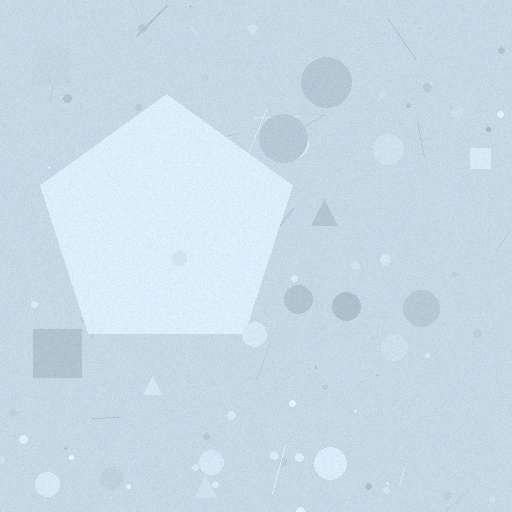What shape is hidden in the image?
A pentagon is hidden in the image.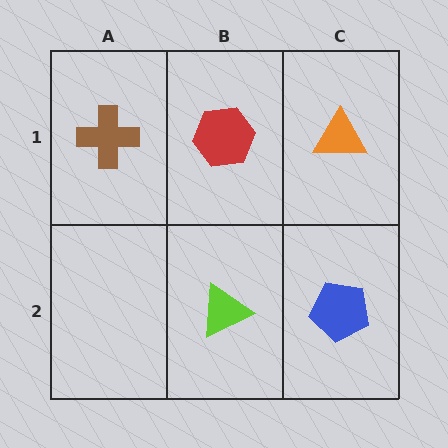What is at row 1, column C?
An orange triangle.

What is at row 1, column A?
A brown cross.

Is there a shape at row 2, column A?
No, that cell is empty.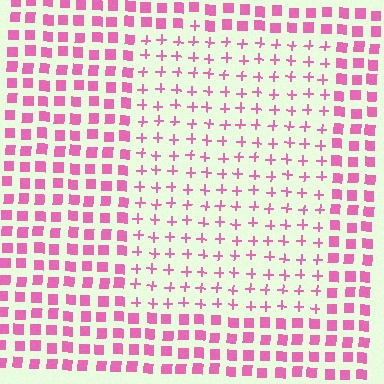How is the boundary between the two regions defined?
The boundary is defined by a change in element shape: plus signs inside vs. squares outside. All elements share the same color and spacing.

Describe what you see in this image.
The image is filled with small pink elements arranged in a uniform grid. A rectangle-shaped region contains plus signs, while the surrounding area contains squares. The boundary is defined purely by the change in element shape.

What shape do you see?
I see a rectangle.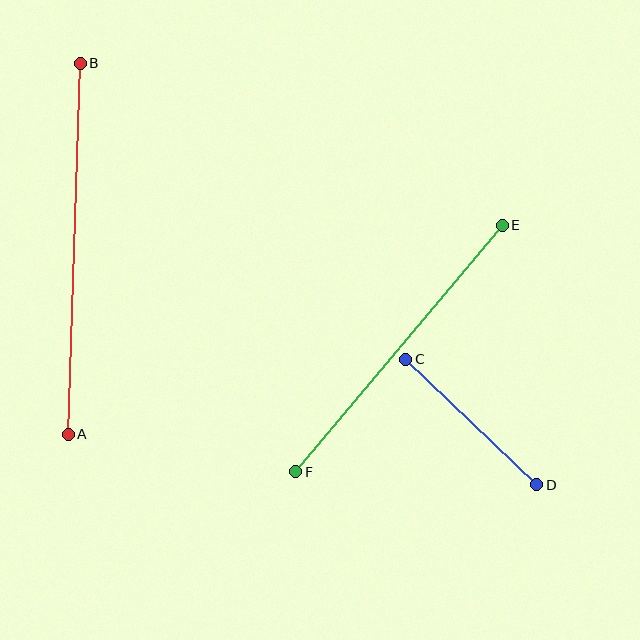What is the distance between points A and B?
The distance is approximately 371 pixels.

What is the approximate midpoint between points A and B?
The midpoint is at approximately (74, 249) pixels.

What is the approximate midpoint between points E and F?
The midpoint is at approximately (399, 348) pixels.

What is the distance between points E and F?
The distance is approximately 321 pixels.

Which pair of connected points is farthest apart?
Points A and B are farthest apart.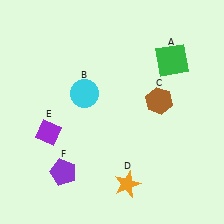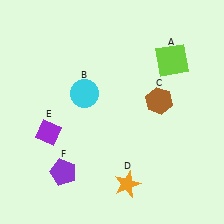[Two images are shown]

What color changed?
The square (A) changed from green in Image 1 to lime in Image 2.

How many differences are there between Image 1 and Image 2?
There is 1 difference between the two images.